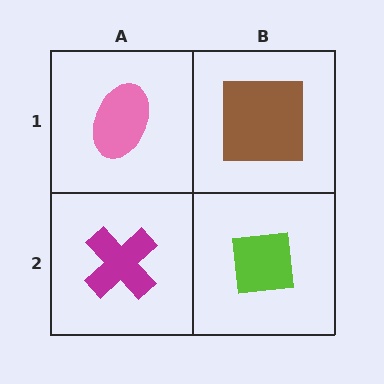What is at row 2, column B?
A lime square.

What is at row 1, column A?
A pink ellipse.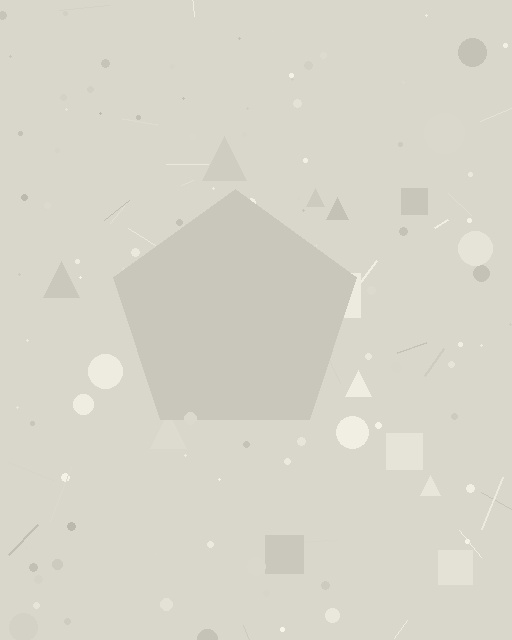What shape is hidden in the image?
A pentagon is hidden in the image.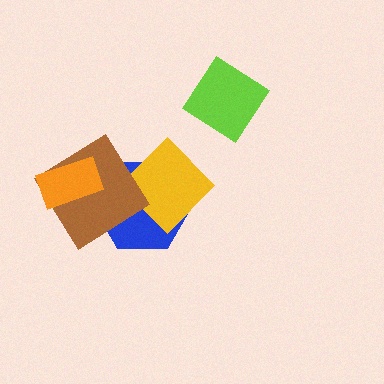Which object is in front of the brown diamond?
The orange rectangle is in front of the brown diamond.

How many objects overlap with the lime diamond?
0 objects overlap with the lime diamond.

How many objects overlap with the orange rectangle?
1 object overlaps with the orange rectangle.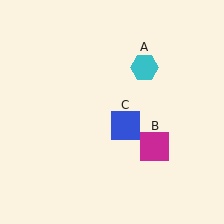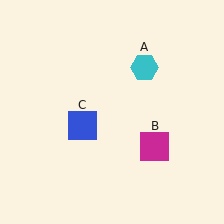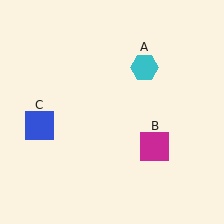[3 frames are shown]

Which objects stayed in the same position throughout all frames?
Cyan hexagon (object A) and magenta square (object B) remained stationary.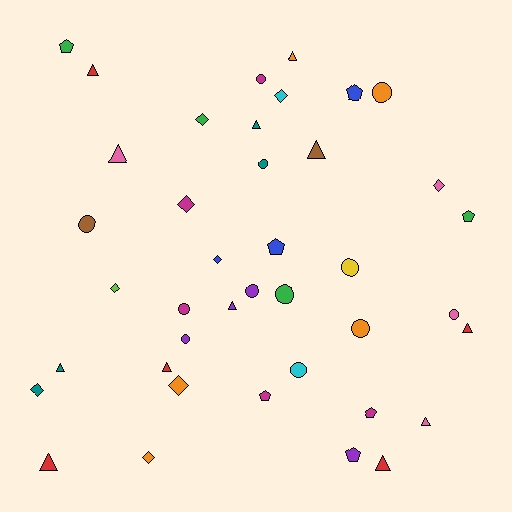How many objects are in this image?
There are 40 objects.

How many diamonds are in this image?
There are 9 diamonds.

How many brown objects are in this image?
There are 2 brown objects.